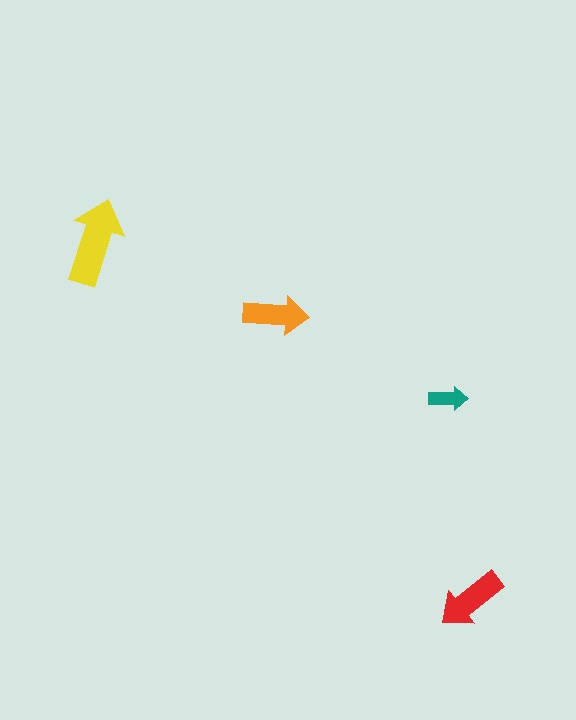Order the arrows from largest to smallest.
the yellow one, the red one, the orange one, the teal one.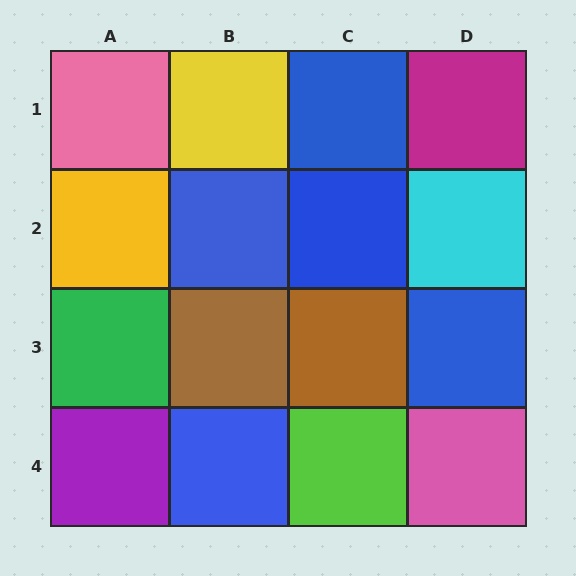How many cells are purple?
1 cell is purple.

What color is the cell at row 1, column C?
Blue.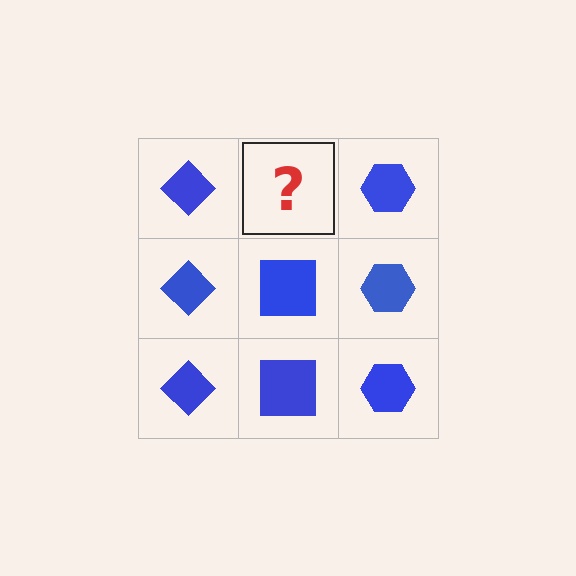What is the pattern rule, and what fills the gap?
The rule is that each column has a consistent shape. The gap should be filled with a blue square.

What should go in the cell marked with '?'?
The missing cell should contain a blue square.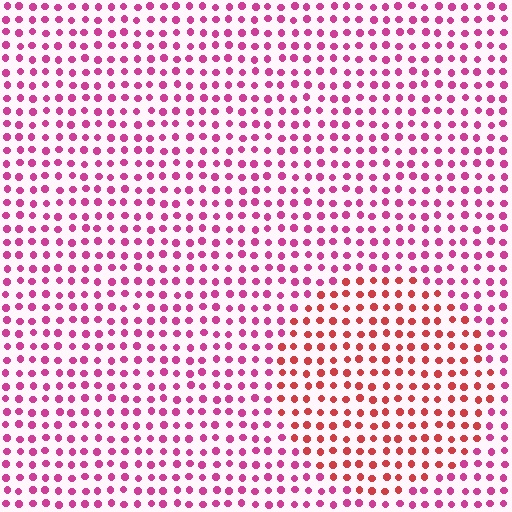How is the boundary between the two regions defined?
The boundary is defined purely by a slight shift in hue (about 34 degrees). Spacing, size, and orientation are identical on both sides.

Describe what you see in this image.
The image is filled with small magenta elements in a uniform arrangement. A circle-shaped region is visible where the elements are tinted to a slightly different hue, forming a subtle color boundary.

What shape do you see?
I see a circle.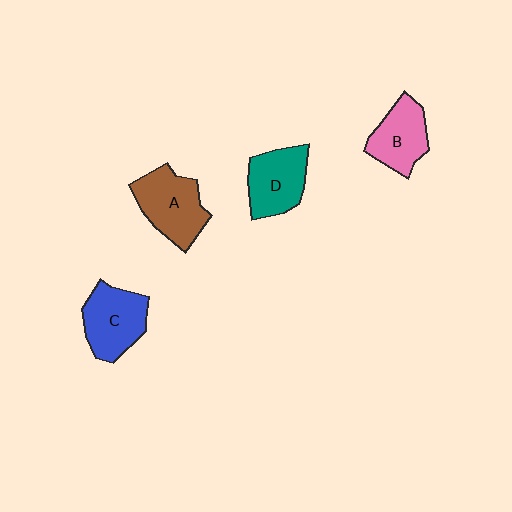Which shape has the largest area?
Shape A (brown).